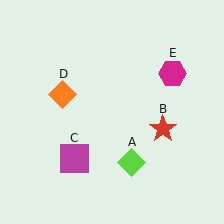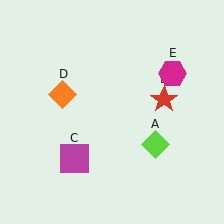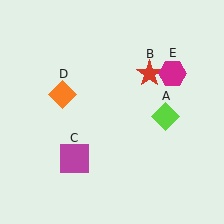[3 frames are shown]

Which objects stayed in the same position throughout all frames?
Magenta square (object C) and orange diamond (object D) and magenta hexagon (object E) remained stationary.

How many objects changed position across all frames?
2 objects changed position: lime diamond (object A), red star (object B).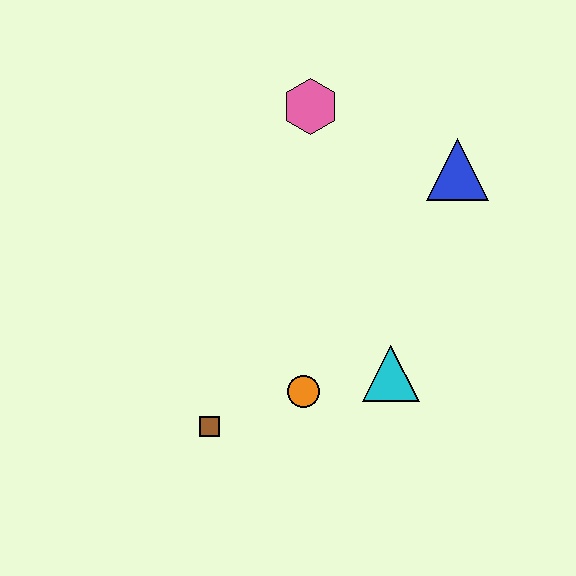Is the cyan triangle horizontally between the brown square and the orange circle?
No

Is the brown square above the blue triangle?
No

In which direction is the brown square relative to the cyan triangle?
The brown square is to the left of the cyan triangle.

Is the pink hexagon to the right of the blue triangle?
No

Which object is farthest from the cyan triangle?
The pink hexagon is farthest from the cyan triangle.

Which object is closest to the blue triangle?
The pink hexagon is closest to the blue triangle.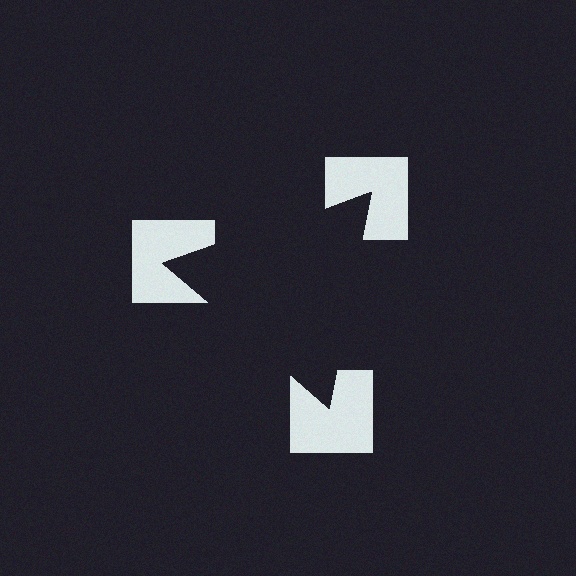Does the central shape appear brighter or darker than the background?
It typically appears slightly darker than the background, even though no actual brightness change is drawn.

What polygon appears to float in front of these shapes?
An illusory triangle — its edges are inferred from the aligned wedge cuts in the notched squares, not physically drawn.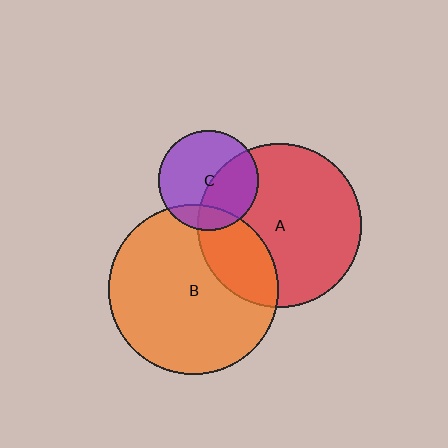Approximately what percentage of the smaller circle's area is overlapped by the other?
Approximately 40%.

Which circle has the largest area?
Circle B (orange).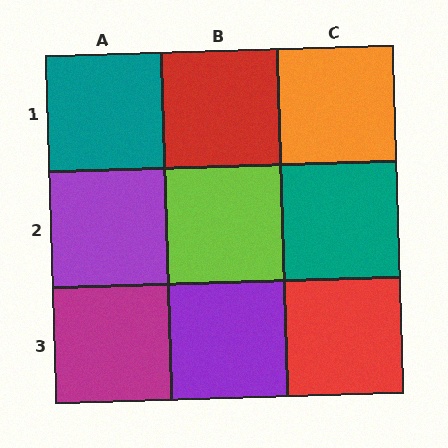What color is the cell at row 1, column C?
Orange.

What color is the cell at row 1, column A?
Teal.